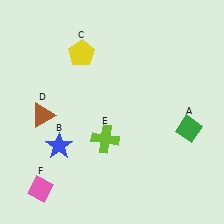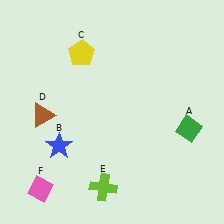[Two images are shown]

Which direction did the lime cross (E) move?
The lime cross (E) moved down.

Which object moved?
The lime cross (E) moved down.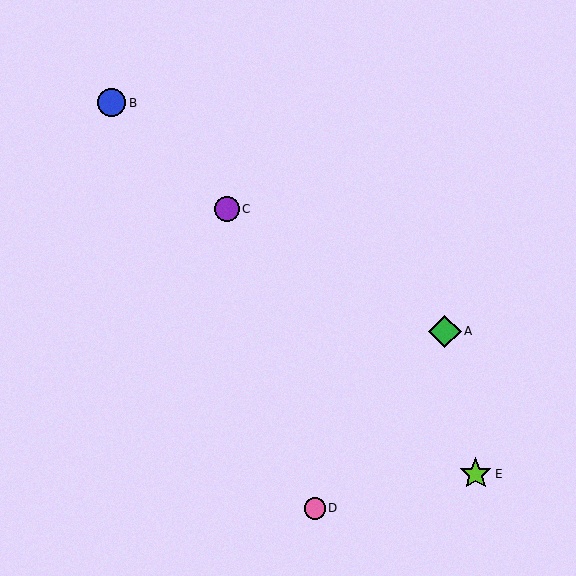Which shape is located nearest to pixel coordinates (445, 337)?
The green diamond (labeled A) at (445, 331) is nearest to that location.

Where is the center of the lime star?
The center of the lime star is at (476, 474).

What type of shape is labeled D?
Shape D is a pink circle.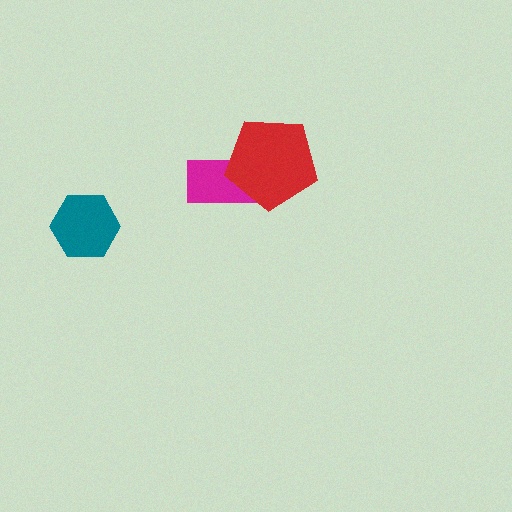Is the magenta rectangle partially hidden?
Yes, it is partially covered by another shape.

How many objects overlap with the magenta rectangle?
1 object overlaps with the magenta rectangle.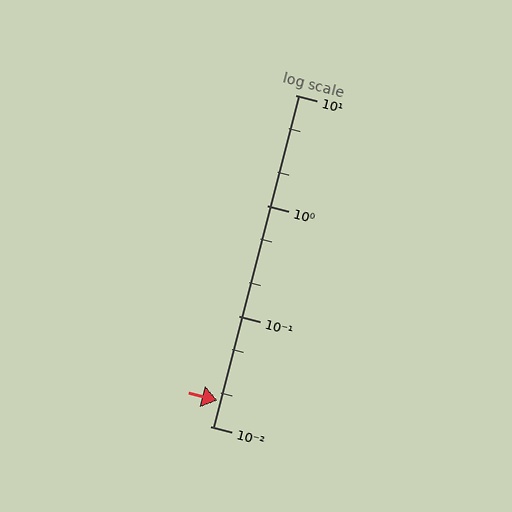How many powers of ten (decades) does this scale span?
The scale spans 3 decades, from 0.01 to 10.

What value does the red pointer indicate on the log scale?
The pointer indicates approximately 0.017.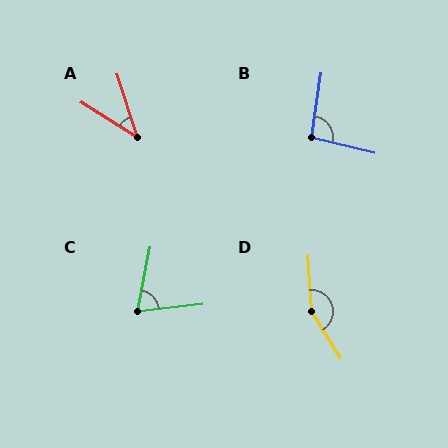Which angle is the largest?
D, at approximately 152 degrees.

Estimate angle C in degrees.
Approximately 72 degrees.